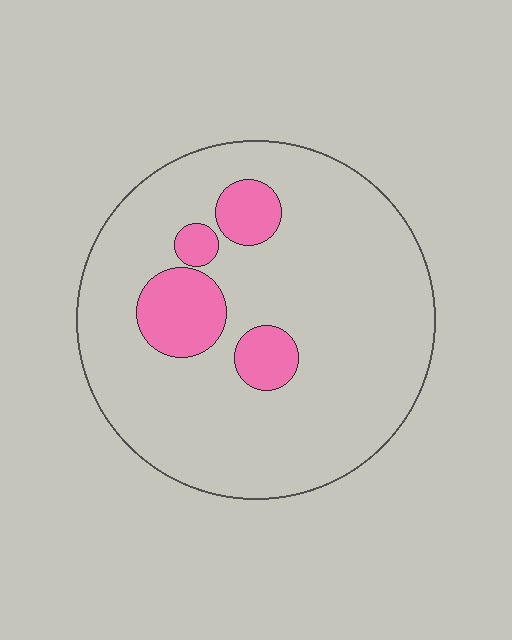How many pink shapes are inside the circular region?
4.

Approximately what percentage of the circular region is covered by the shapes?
Approximately 15%.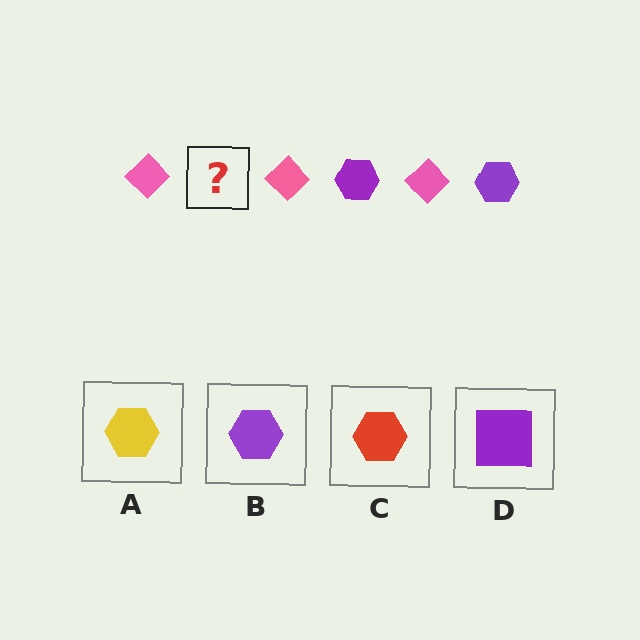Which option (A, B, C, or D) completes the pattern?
B.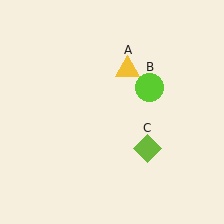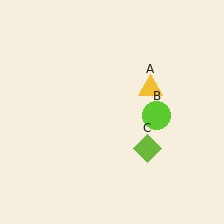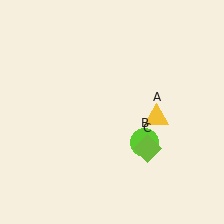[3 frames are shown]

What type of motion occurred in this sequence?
The yellow triangle (object A), lime circle (object B) rotated clockwise around the center of the scene.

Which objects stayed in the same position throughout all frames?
Lime diamond (object C) remained stationary.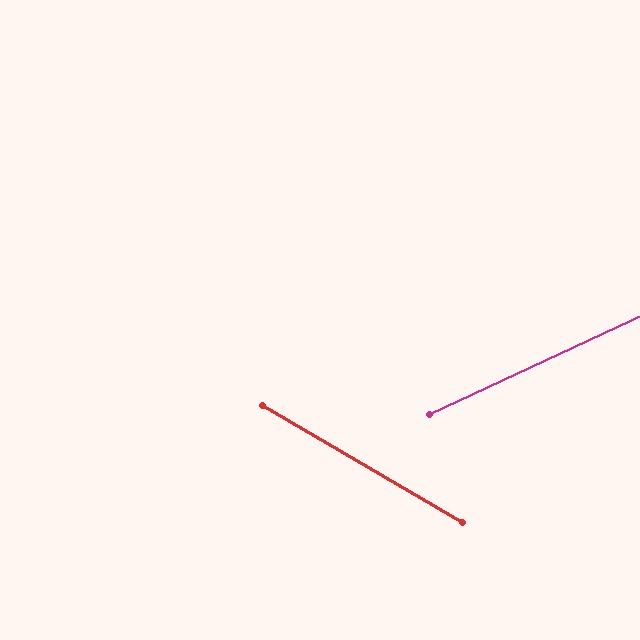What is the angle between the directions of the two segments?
Approximately 55 degrees.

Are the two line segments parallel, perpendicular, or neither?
Neither parallel nor perpendicular — they differ by about 55°.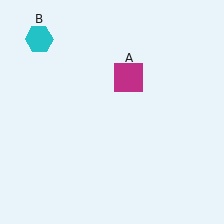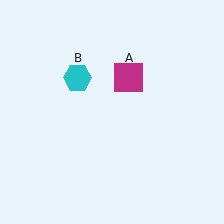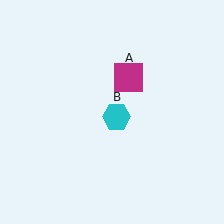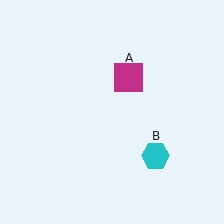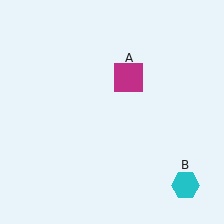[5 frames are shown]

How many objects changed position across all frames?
1 object changed position: cyan hexagon (object B).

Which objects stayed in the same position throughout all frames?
Magenta square (object A) remained stationary.